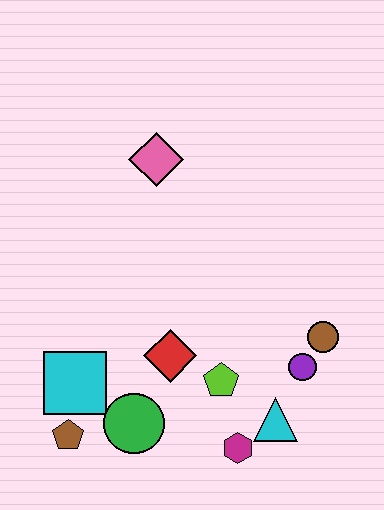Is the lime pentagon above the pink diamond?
No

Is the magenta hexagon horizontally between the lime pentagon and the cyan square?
No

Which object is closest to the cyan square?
The brown pentagon is closest to the cyan square.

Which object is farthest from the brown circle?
The brown pentagon is farthest from the brown circle.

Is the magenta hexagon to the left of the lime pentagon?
No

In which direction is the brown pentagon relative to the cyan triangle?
The brown pentagon is to the left of the cyan triangle.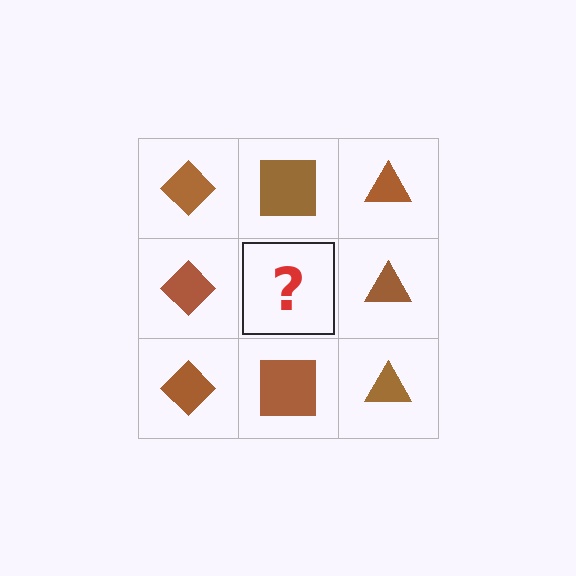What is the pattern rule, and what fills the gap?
The rule is that each column has a consistent shape. The gap should be filled with a brown square.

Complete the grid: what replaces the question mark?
The question mark should be replaced with a brown square.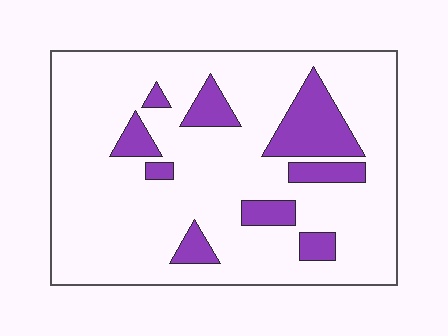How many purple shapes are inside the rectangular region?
9.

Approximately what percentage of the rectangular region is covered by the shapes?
Approximately 15%.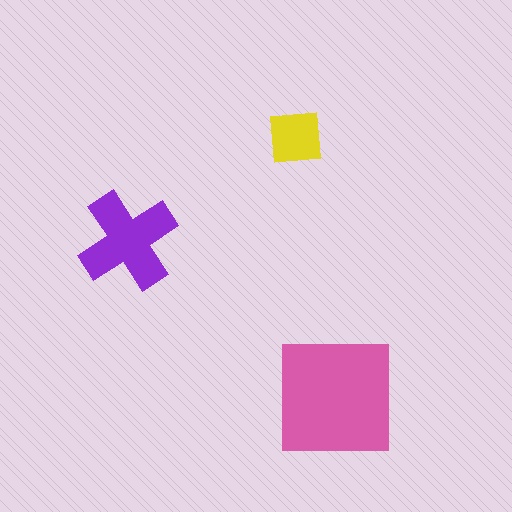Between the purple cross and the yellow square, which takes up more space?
The purple cross.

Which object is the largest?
The pink square.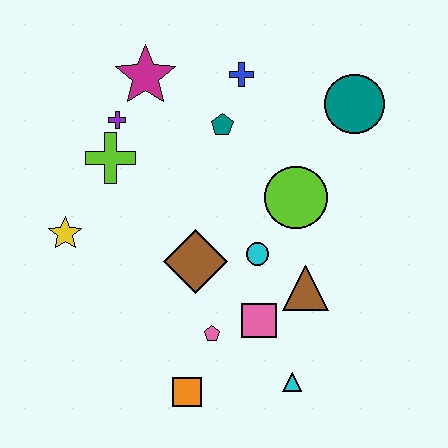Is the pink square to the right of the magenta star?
Yes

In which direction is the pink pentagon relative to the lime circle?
The pink pentagon is below the lime circle.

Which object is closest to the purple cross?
The lime cross is closest to the purple cross.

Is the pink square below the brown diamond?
Yes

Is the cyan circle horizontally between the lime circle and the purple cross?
Yes